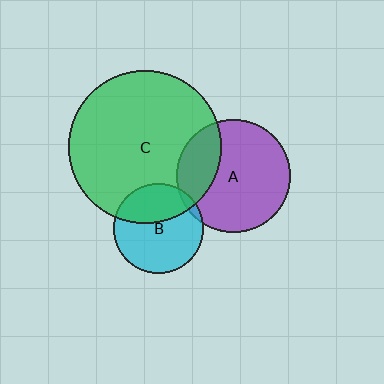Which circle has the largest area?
Circle C (green).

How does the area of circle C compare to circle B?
Approximately 2.9 times.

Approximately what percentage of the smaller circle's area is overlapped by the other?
Approximately 5%.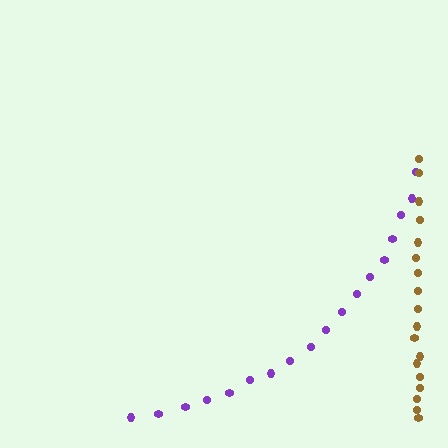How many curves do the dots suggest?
There are 2 distinct paths.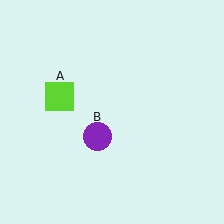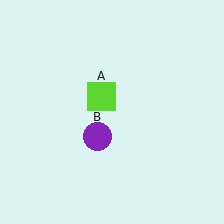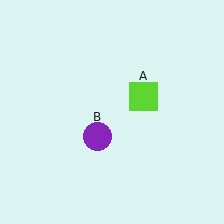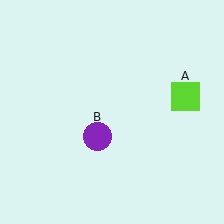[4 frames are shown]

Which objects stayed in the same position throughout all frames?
Purple circle (object B) remained stationary.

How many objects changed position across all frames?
1 object changed position: lime square (object A).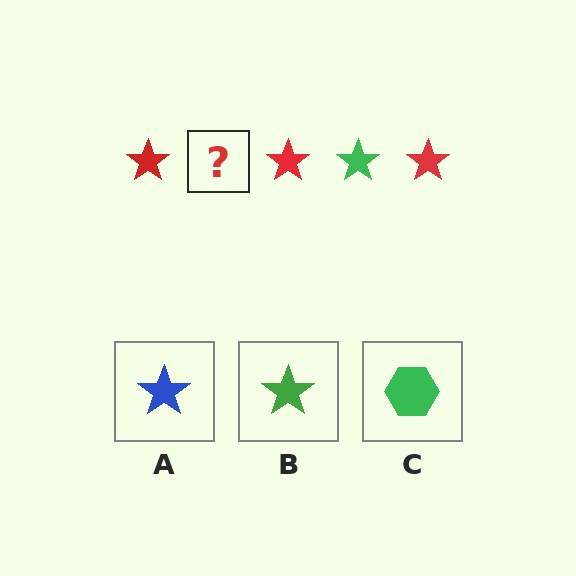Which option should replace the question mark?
Option B.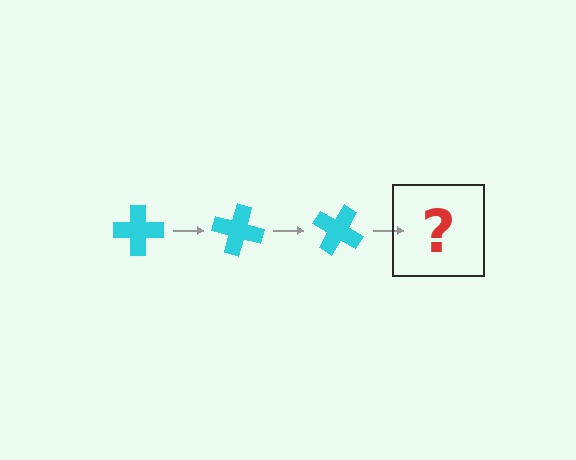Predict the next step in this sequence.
The next step is a cyan cross rotated 45 degrees.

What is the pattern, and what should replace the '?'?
The pattern is that the cross rotates 15 degrees each step. The '?' should be a cyan cross rotated 45 degrees.